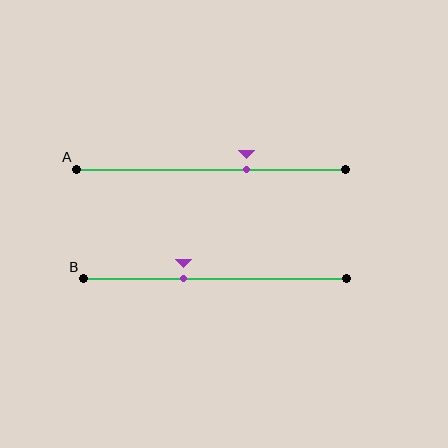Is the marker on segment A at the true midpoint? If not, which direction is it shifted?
No, the marker on segment A is shifted to the right by about 13% of the segment length.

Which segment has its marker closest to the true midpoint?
Segment B has its marker closest to the true midpoint.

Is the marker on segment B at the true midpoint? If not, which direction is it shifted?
No, the marker on segment B is shifted to the left by about 12% of the segment length.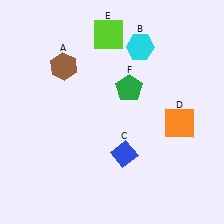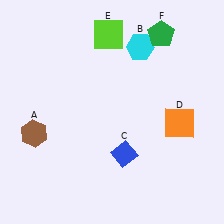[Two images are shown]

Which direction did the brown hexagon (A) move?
The brown hexagon (A) moved down.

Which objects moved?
The objects that moved are: the brown hexagon (A), the green pentagon (F).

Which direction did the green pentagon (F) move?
The green pentagon (F) moved up.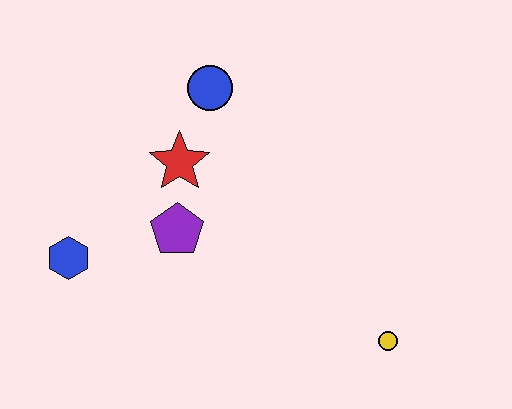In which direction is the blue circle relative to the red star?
The blue circle is above the red star.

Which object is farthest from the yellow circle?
The blue hexagon is farthest from the yellow circle.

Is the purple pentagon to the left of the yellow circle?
Yes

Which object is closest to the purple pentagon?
The red star is closest to the purple pentagon.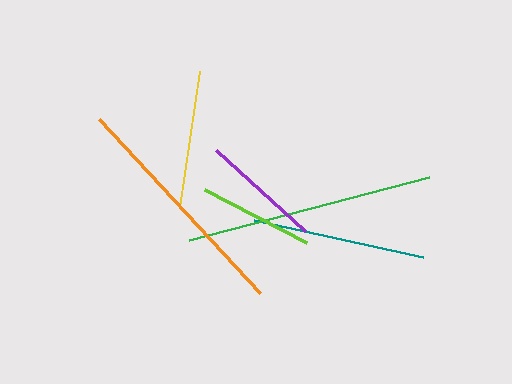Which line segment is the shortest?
The lime line is the shortest at approximately 115 pixels.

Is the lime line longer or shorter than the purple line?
The purple line is longer than the lime line.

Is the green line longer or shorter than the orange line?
The green line is longer than the orange line.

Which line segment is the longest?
The green line is the longest at approximately 249 pixels.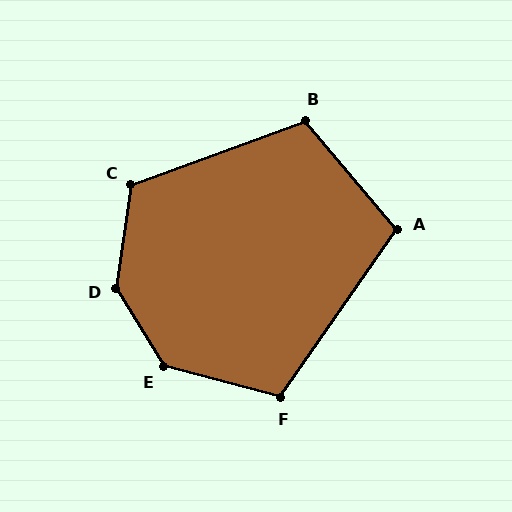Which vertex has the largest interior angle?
D, at approximately 140 degrees.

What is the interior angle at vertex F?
Approximately 110 degrees (obtuse).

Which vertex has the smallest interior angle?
A, at approximately 105 degrees.